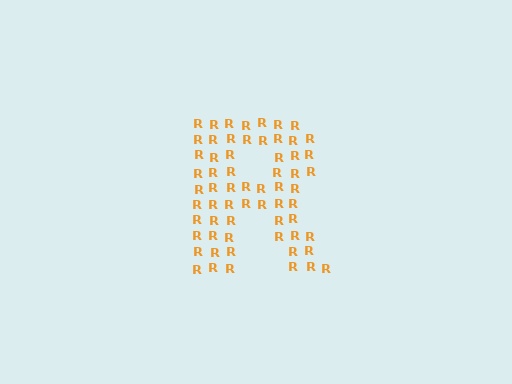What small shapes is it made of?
It is made of small letter R's.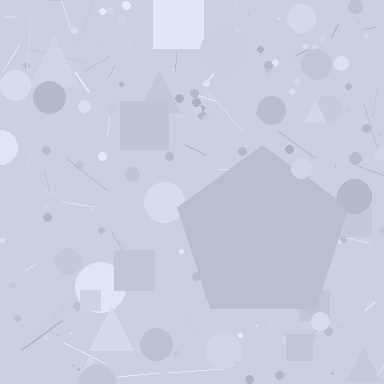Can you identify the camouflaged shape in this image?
The camouflaged shape is a pentagon.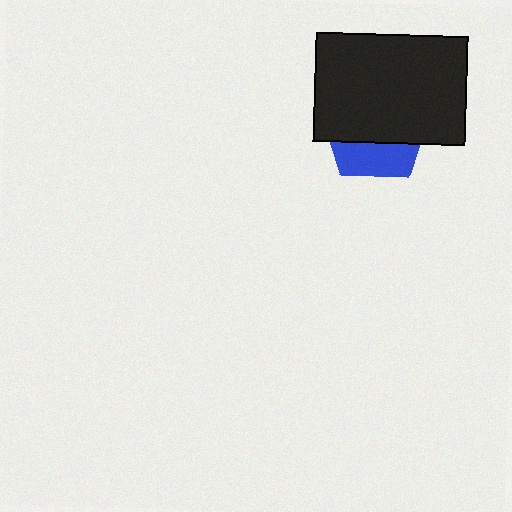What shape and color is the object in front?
The object in front is a black rectangle.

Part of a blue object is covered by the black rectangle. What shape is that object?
It is a pentagon.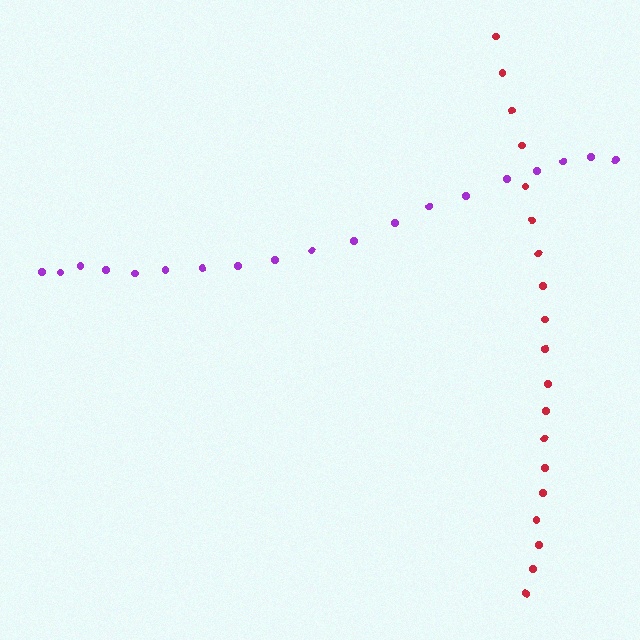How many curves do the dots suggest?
There are 2 distinct paths.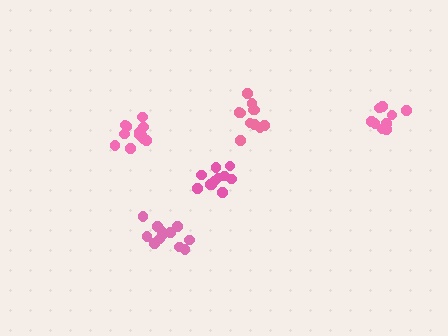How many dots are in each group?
Group 1: 11 dots, Group 2: 12 dots, Group 3: 11 dots, Group 4: 12 dots, Group 5: 9 dots (55 total).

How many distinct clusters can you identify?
There are 5 distinct clusters.